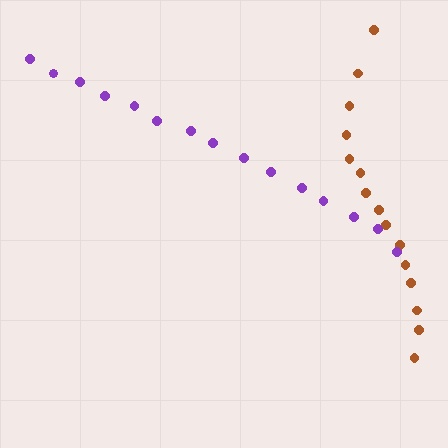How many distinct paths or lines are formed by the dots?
There are 2 distinct paths.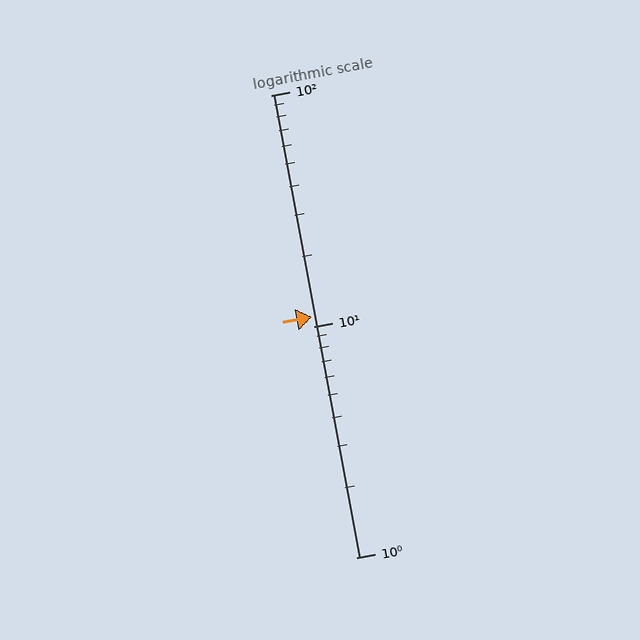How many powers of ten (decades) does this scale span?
The scale spans 2 decades, from 1 to 100.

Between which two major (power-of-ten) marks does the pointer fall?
The pointer is between 10 and 100.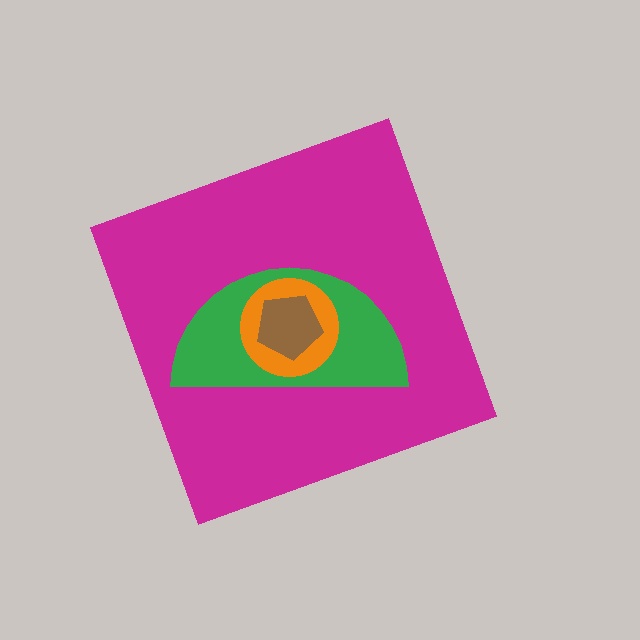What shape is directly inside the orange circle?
The brown pentagon.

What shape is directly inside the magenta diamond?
The green semicircle.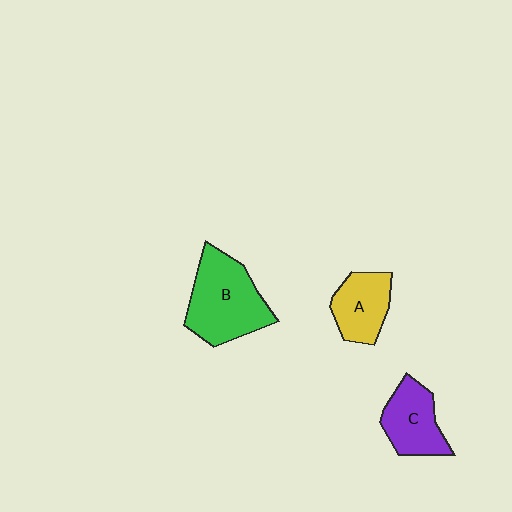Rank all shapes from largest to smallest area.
From largest to smallest: B (green), C (purple), A (yellow).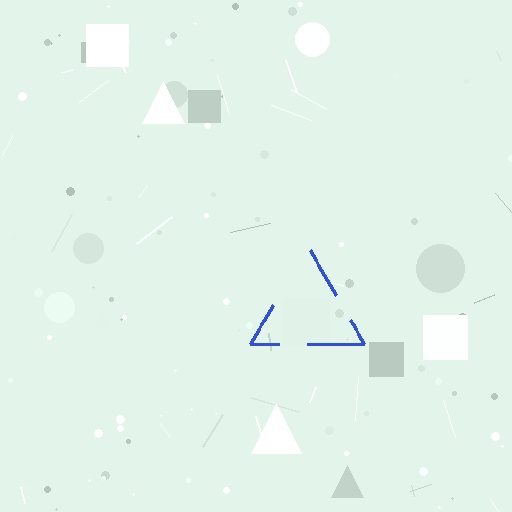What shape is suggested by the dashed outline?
The dashed outline suggests a triangle.